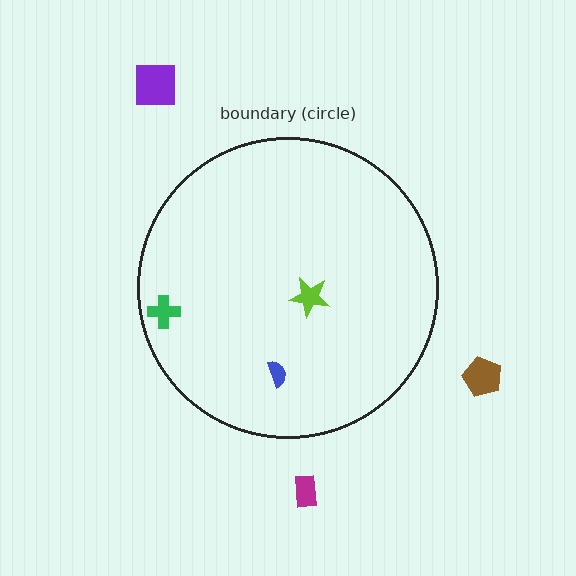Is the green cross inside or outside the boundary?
Inside.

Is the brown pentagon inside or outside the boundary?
Outside.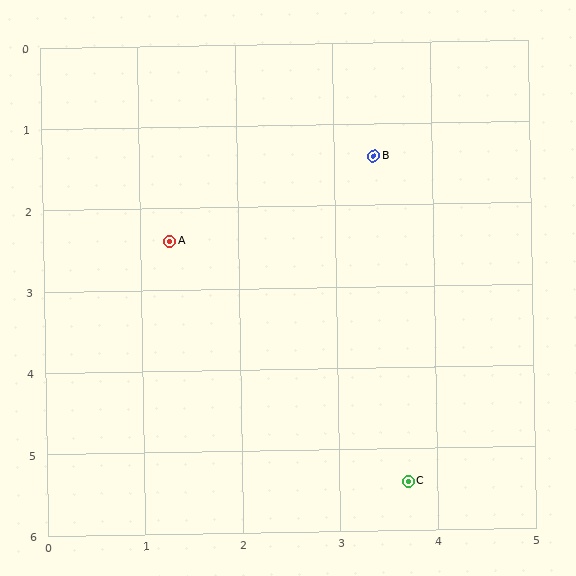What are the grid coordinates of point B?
Point B is at approximately (3.4, 1.4).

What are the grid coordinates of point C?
Point C is at approximately (3.7, 5.4).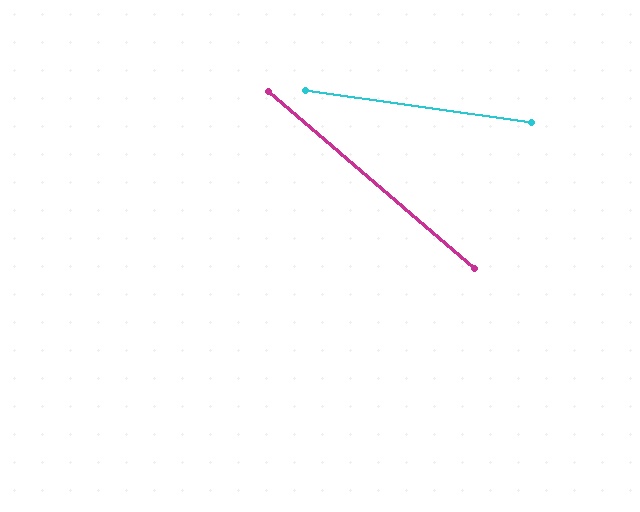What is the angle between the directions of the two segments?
Approximately 33 degrees.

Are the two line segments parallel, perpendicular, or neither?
Neither parallel nor perpendicular — they differ by about 33°.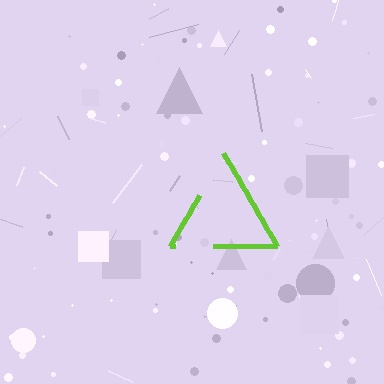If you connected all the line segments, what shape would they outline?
They would outline a triangle.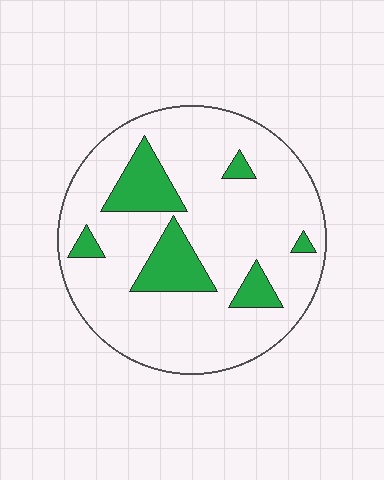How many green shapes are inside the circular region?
6.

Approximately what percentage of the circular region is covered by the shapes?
Approximately 15%.